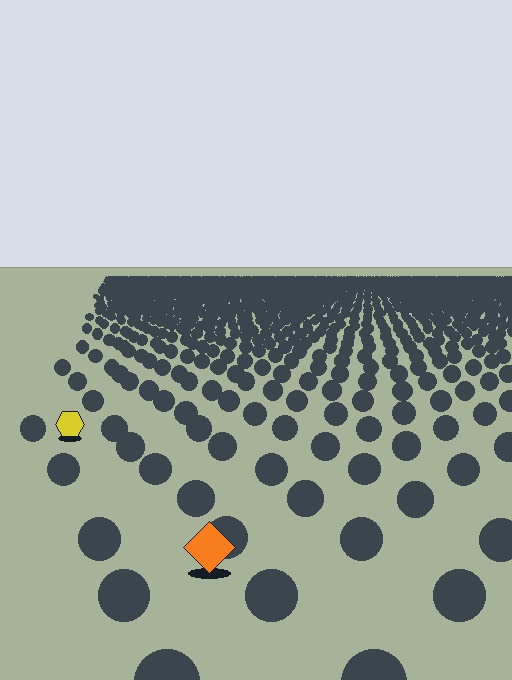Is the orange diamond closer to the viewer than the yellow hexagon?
Yes. The orange diamond is closer — you can tell from the texture gradient: the ground texture is coarser near it.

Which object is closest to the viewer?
The orange diamond is closest. The texture marks near it are larger and more spread out.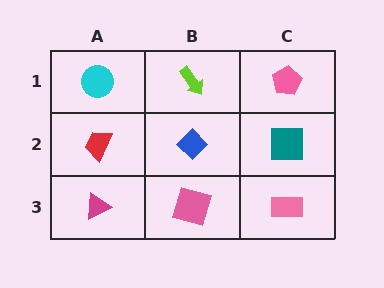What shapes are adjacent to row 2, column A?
A cyan circle (row 1, column A), a magenta triangle (row 3, column A), a blue diamond (row 2, column B).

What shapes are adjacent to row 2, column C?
A pink pentagon (row 1, column C), a pink rectangle (row 3, column C), a blue diamond (row 2, column B).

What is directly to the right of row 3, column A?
A pink square.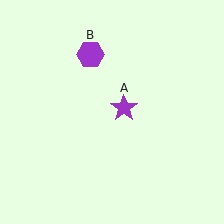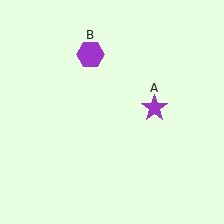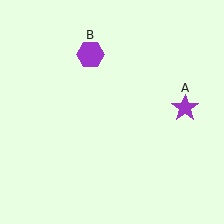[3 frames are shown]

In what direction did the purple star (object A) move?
The purple star (object A) moved right.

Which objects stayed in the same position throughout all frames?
Purple hexagon (object B) remained stationary.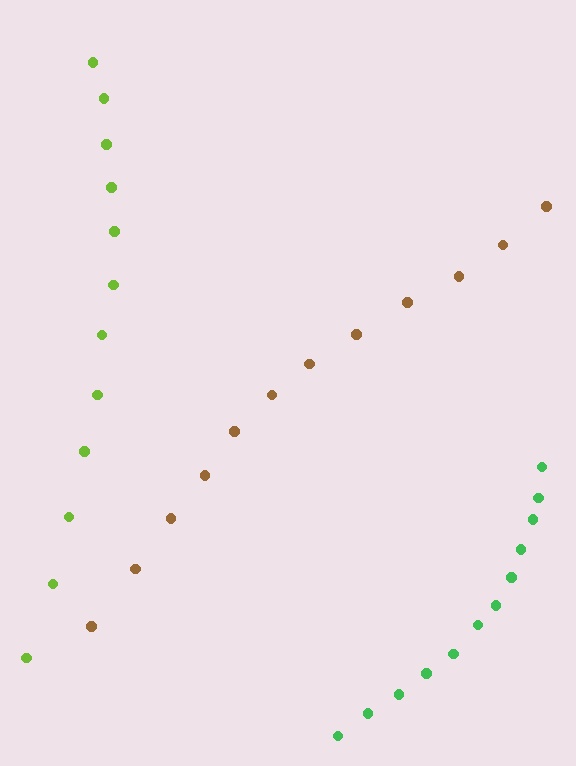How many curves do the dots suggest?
There are 3 distinct paths.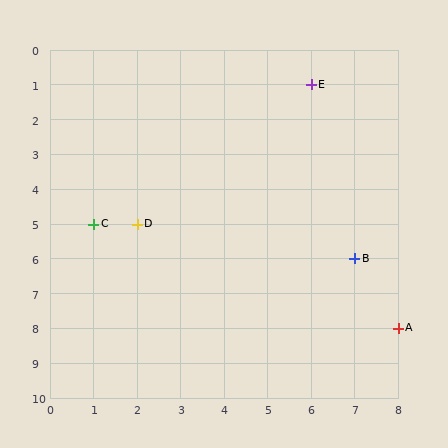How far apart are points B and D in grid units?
Points B and D are 5 columns and 1 row apart (about 5.1 grid units diagonally).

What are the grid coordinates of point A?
Point A is at grid coordinates (8, 8).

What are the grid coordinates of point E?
Point E is at grid coordinates (6, 1).